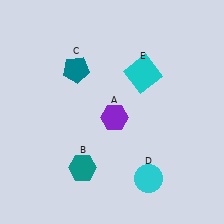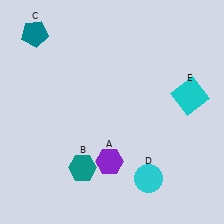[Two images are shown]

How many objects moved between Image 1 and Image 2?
3 objects moved between the two images.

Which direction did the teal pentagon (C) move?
The teal pentagon (C) moved left.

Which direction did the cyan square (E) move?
The cyan square (E) moved right.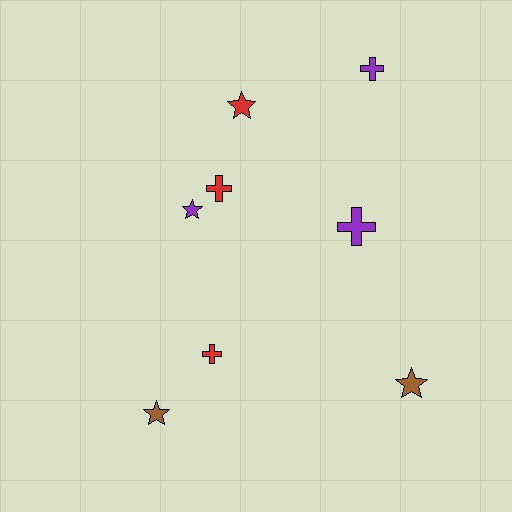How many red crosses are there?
There are 2 red crosses.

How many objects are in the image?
There are 8 objects.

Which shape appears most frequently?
Cross, with 4 objects.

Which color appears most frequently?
Red, with 3 objects.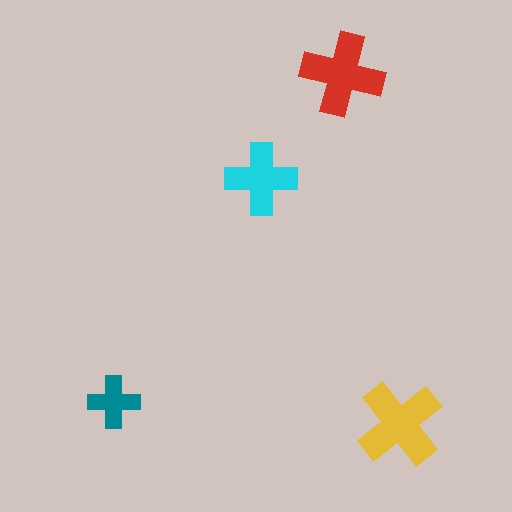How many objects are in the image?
There are 4 objects in the image.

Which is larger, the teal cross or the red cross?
The red one.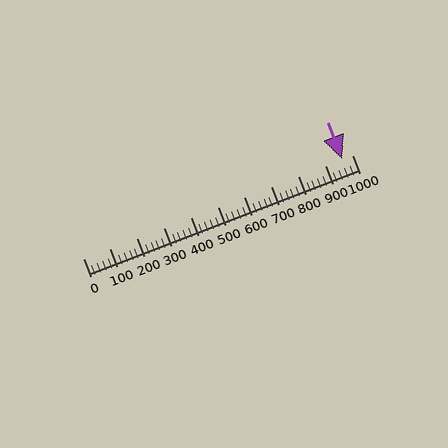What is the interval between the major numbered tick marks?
The major tick marks are spaced 100 units apart.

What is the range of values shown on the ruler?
The ruler shows values from 0 to 1000.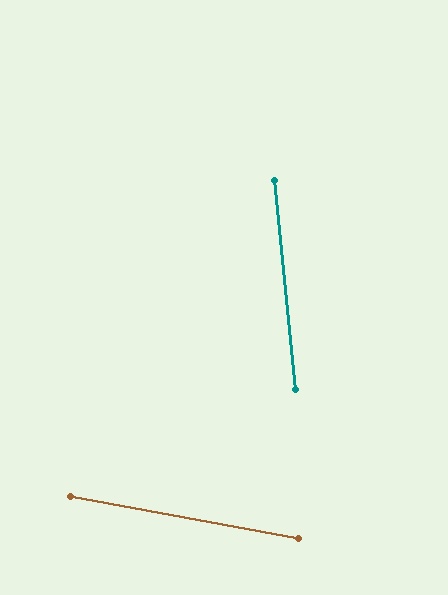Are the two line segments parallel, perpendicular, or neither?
Neither parallel nor perpendicular — they differ by about 74°.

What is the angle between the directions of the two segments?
Approximately 74 degrees.